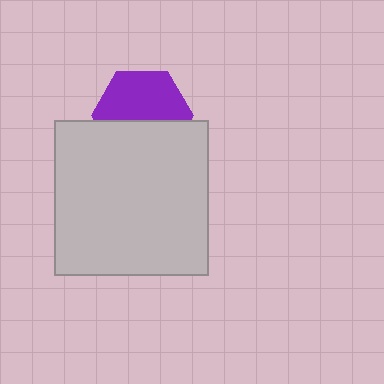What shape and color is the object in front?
The object in front is a light gray square.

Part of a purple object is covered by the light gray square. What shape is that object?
It is a hexagon.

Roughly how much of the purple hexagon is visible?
About half of it is visible (roughly 56%).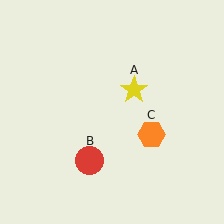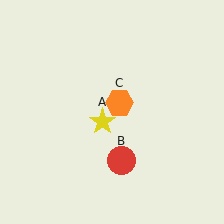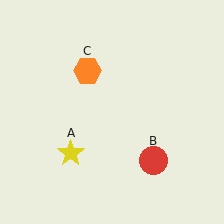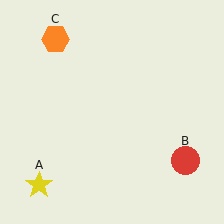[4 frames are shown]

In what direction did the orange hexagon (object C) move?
The orange hexagon (object C) moved up and to the left.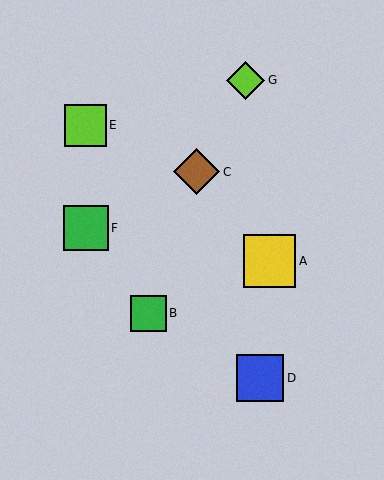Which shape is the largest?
The yellow square (labeled A) is the largest.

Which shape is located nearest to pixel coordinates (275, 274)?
The yellow square (labeled A) at (269, 261) is nearest to that location.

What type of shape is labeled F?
Shape F is a green square.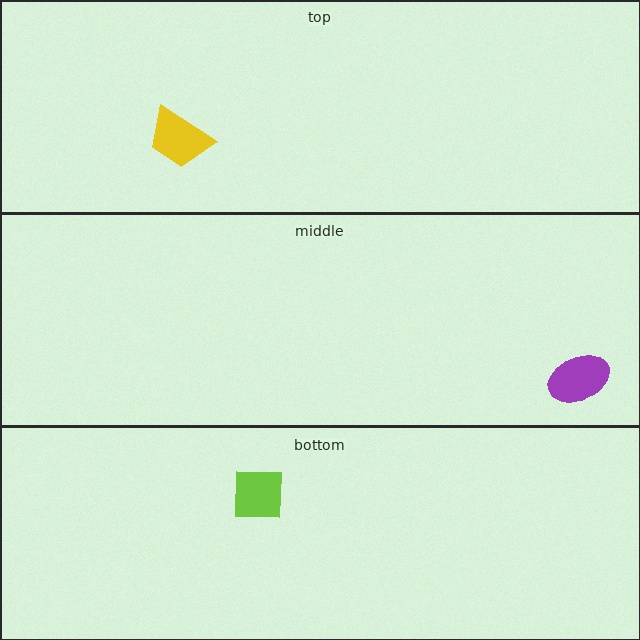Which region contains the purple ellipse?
The middle region.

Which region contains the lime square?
The bottom region.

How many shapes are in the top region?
1.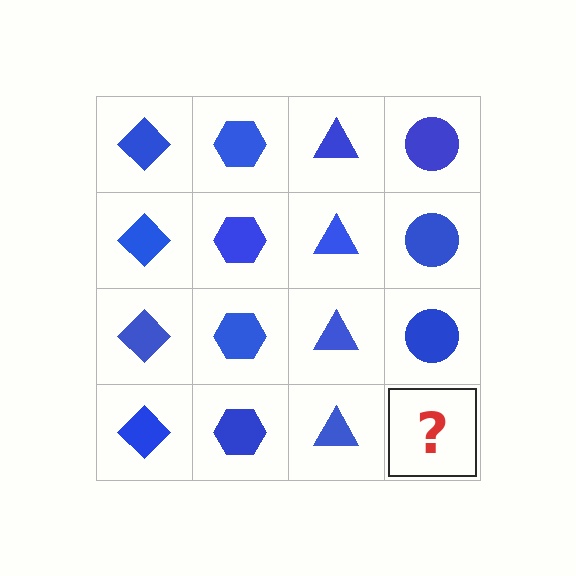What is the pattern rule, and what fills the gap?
The rule is that each column has a consistent shape. The gap should be filled with a blue circle.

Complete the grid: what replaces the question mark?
The question mark should be replaced with a blue circle.